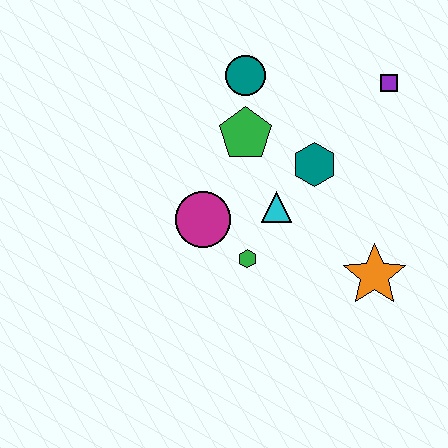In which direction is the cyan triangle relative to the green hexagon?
The cyan triangle is above the green hexagon.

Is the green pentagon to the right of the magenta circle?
Yes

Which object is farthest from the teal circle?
The orange star is farthest from the teal circle.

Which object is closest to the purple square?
The teal hexagon is closest to the purple square.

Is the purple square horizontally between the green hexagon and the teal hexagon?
No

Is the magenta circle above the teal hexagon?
No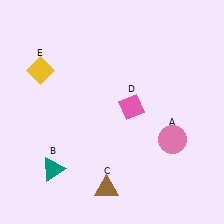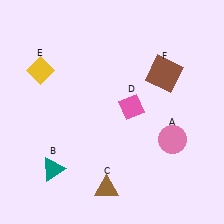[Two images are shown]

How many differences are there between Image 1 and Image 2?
There is 1 difference between the two images.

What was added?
A brown square (F) was added in Image 2.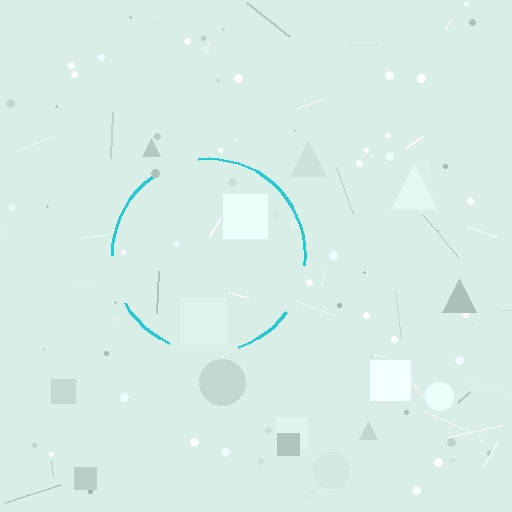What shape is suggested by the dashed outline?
The dashed outline suggests a circle.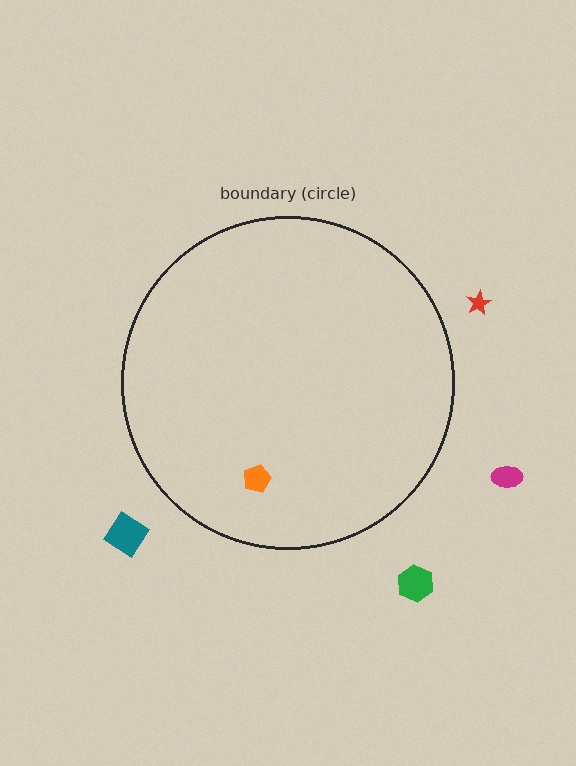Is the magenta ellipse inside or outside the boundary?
Outside.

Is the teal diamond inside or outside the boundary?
Outside.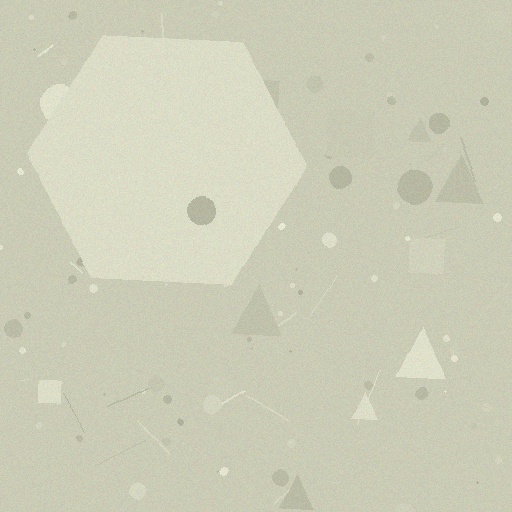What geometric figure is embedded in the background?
A hexagon is embedded in the background.